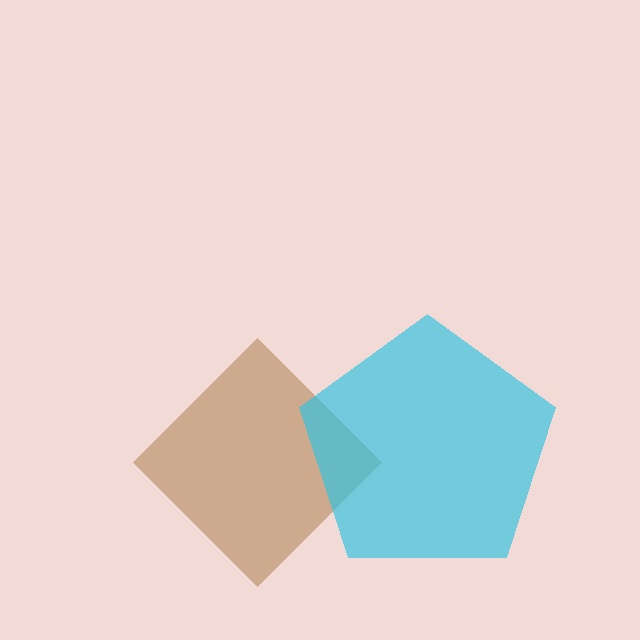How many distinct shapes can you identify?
There are 2 distinct shapes: a brown diamond, a cyan pentagon.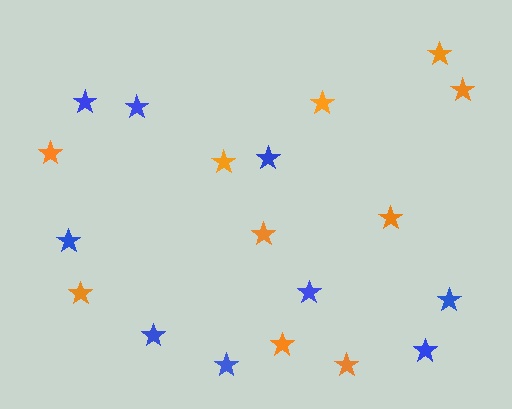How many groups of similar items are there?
There are 2 groups: one group of blue stars (9) and one group of orange stars (10).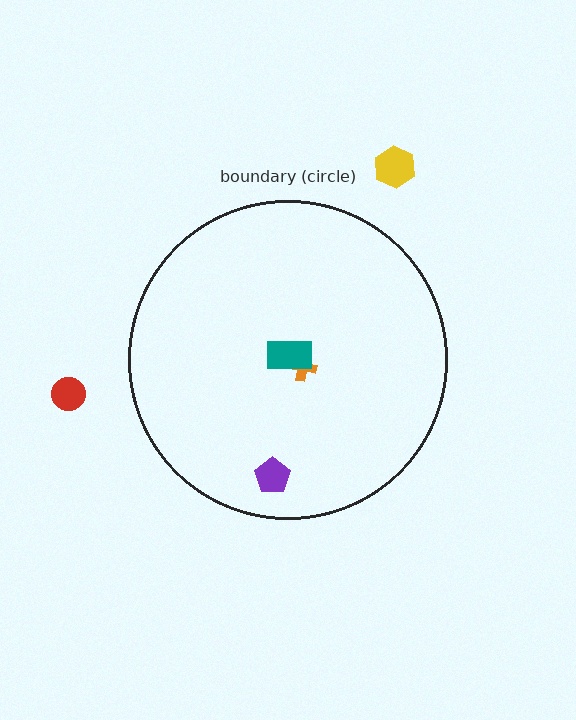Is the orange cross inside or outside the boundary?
Inside.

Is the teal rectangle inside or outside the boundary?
Inside.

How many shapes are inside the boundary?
3 inside, 2 outside.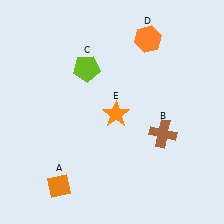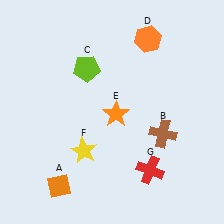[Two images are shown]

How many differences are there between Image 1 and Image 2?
There are 2 differences between the two images.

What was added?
A yellow star (F), a red cross (G) were added in Image 2.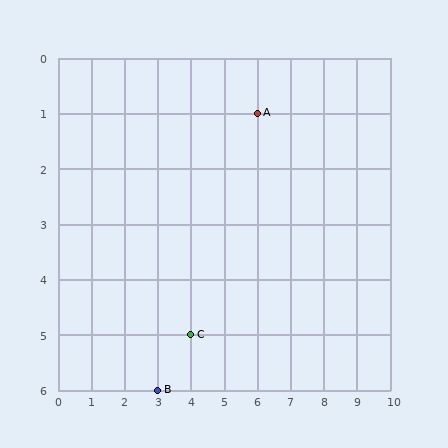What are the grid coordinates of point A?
Point A is at grid coordinates (6, 1).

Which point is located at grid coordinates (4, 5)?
Point C is at (4, 5).